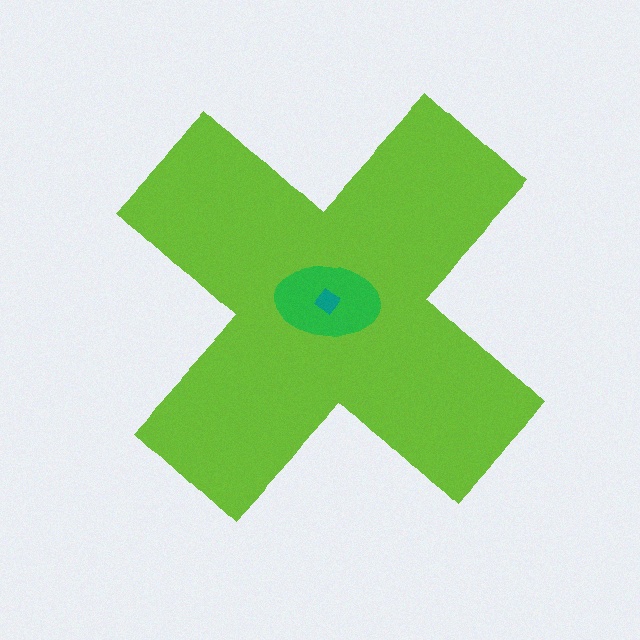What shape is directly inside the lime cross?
The green ellipse.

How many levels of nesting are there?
3.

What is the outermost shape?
The lime cross.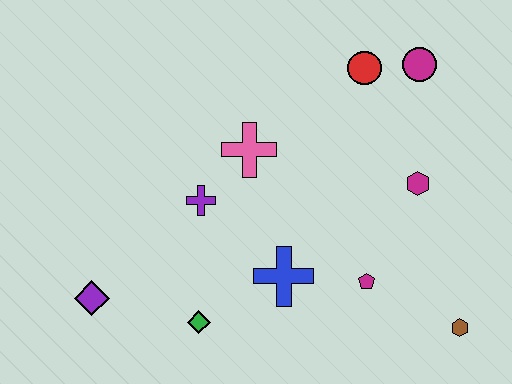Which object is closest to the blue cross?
The magenta pentagon is closest to the blue cross.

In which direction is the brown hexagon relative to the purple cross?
The brown hexagon is to the right of the purple cross.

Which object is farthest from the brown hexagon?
The purple diamond is farthest from the brown hexagon.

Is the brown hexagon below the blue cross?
Yes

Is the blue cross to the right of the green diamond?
Yes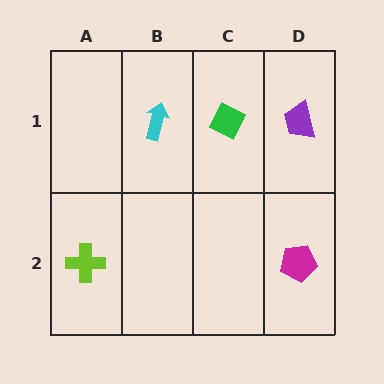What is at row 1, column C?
A green diamond.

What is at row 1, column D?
A purple trapezoid.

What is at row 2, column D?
A magenta pentagon.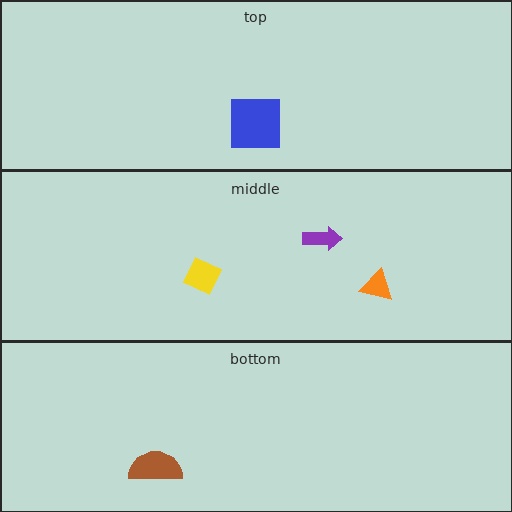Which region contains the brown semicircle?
The bottom region.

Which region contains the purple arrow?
The middle region.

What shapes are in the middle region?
The yellow diamond, the orange triangle, the purple arrow.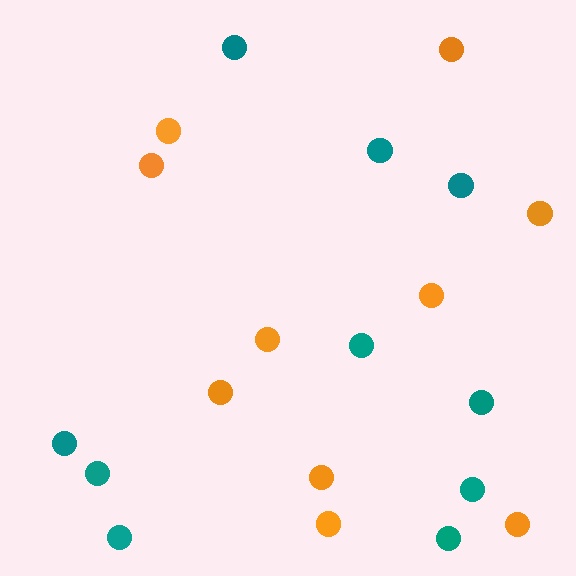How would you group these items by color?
There are 2 groups: one group of teal circles (10) and one group of orange circles (10).